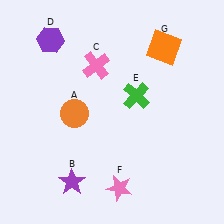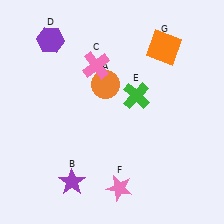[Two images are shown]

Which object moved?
The orange circle (A) moved right.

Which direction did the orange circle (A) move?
The orange circle (A) moved right.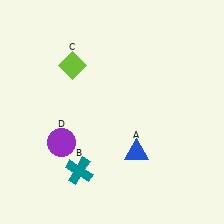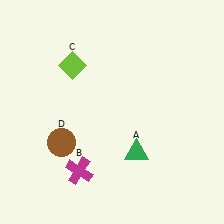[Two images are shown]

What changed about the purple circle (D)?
In Image 1, D is purple. In Image 2, it changed to brown.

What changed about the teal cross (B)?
In Image 1, B is teal. In Image 2, it changed to magenta.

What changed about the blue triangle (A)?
In Image 1, A is blue. In Image 2, it changed to green.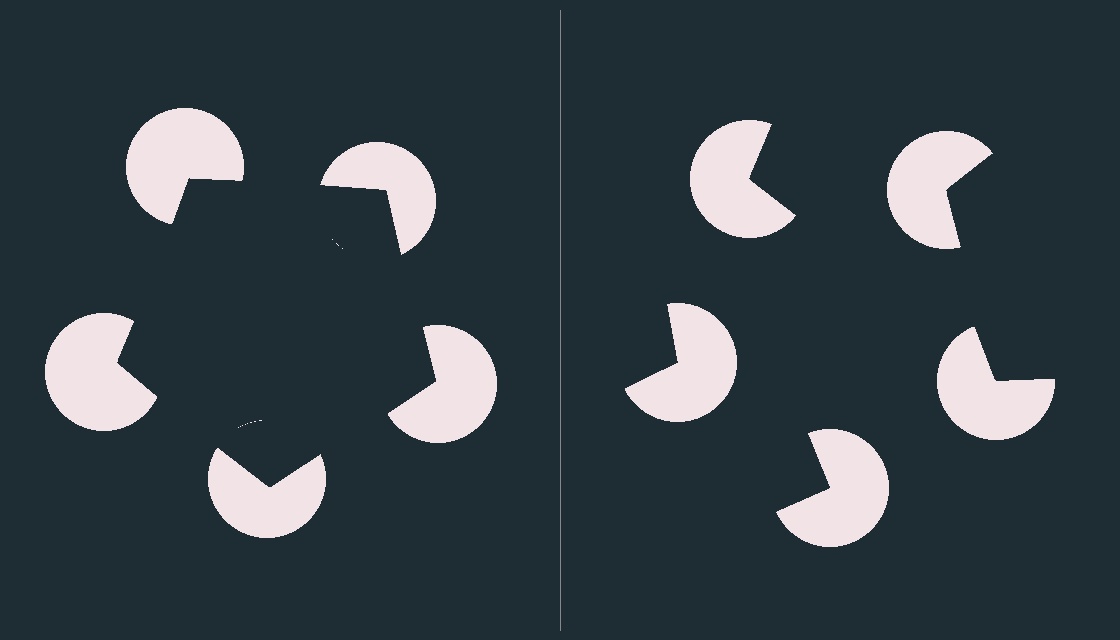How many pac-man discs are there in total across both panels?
10 — 5 on each side.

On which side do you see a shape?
An illusory pentagon appears on the left side. On the right side the wedge cuts are rotated, so no coherent shape forms.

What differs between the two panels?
The pac-man discs are positioned identically on both sides; only the wedge orientations differ. On the left they align to a pentagon; on the right they are misaligned.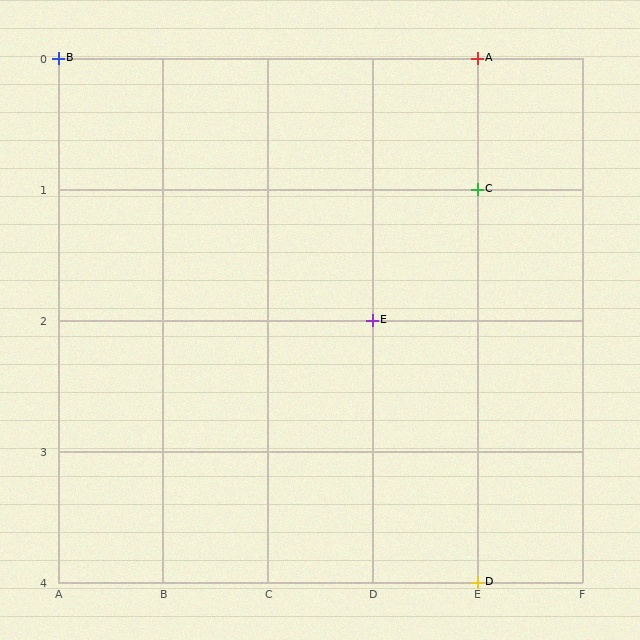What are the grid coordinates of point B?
Point B is at grid coordinates (A, 0).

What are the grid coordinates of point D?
Point D is at grid coordinates (E, 4).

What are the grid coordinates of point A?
Point A is at grid coordinates (E, 0).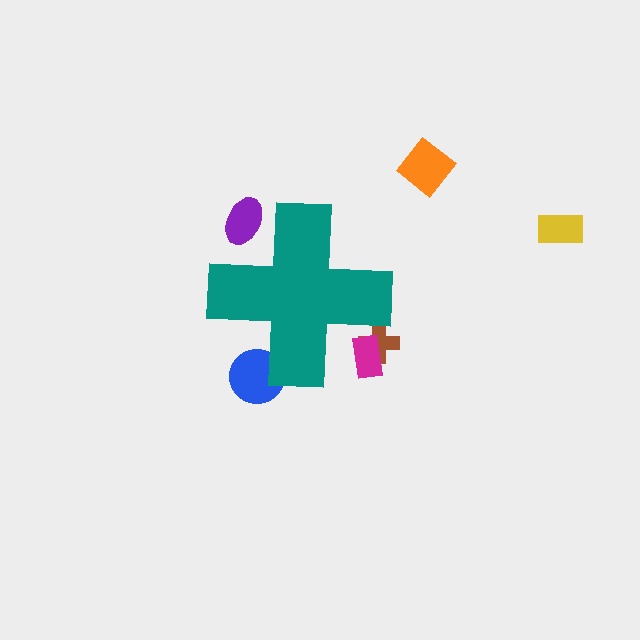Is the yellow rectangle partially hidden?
No, the yellow rectangle is fully visible.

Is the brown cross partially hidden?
Yes, the brown cross is partially hidden behind the teal cross.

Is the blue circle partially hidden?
Yes, the blue circle is partially hidden behind the teal cross.